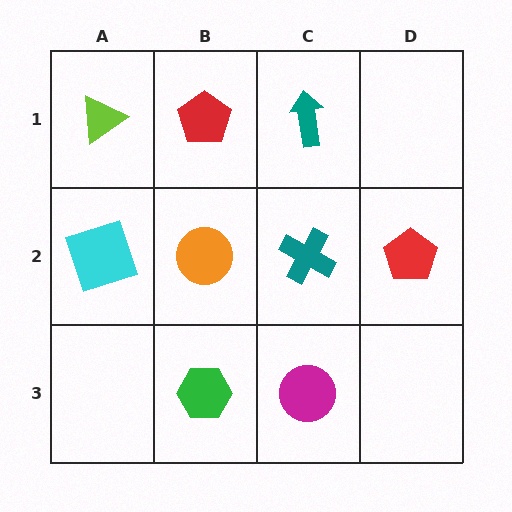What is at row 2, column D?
A red pentagon.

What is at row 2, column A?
A cyan square.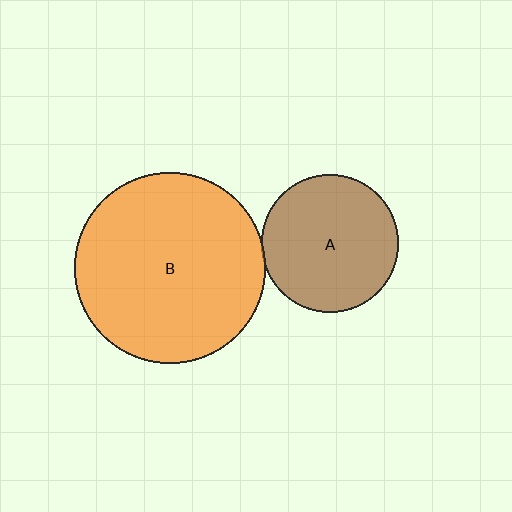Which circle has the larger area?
Circle B (orange).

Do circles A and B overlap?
Yes.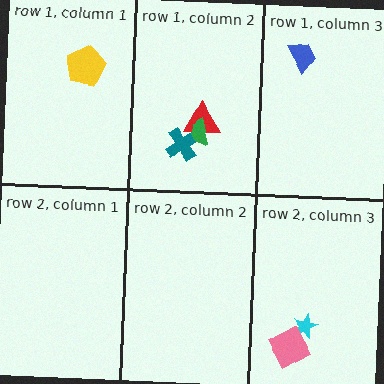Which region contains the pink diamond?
The row 2, column 3 region.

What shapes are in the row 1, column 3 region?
The blue trapezoid.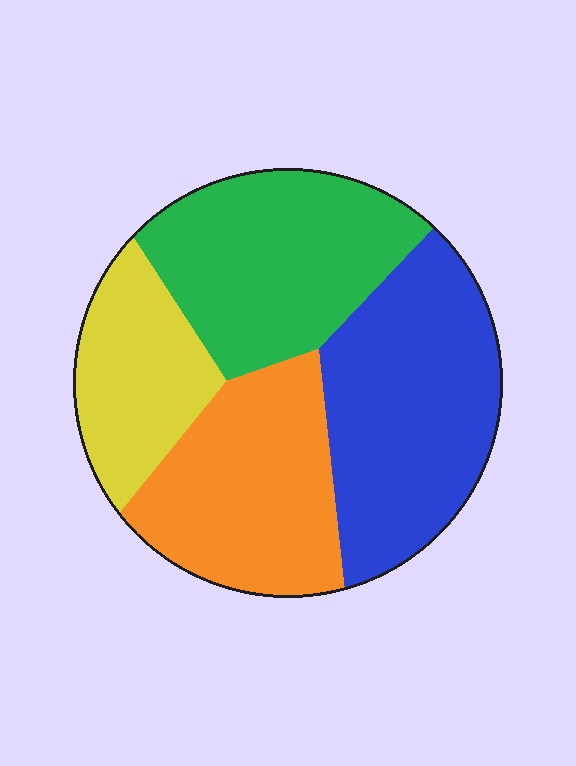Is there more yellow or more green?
Green.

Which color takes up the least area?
Yellow, at roughly 15%.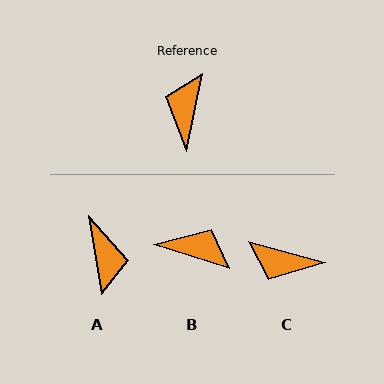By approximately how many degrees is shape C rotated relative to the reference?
Approximately 86 degrees counter-clockwise.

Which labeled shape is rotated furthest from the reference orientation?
A, about 159 degrees away.